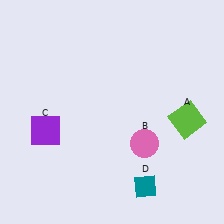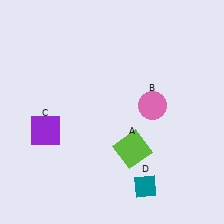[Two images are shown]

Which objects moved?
The objects that moved are: the lime square (A), the pink circle (B).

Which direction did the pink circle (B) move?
The pink circle (B) moved up.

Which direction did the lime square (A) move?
The lime square (A) moved left.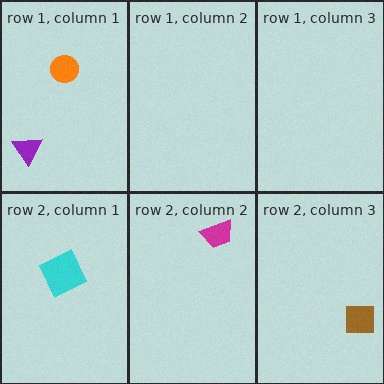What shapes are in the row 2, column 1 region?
The cyan square.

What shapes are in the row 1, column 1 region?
The purple triangle, the orange circle.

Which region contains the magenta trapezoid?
The row 2, column 2 region.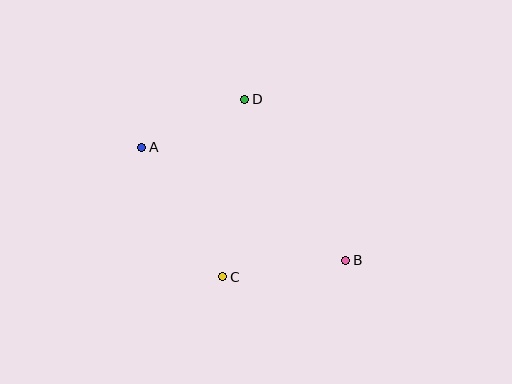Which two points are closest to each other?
Points A and D are closest to each other.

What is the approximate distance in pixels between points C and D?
The distance between C and D is approximately 179 pixels.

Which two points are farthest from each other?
Points A and B are farthest from each other.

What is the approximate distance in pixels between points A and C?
The distance between A and C is approximately 153 pixels.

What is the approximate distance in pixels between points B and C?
The distance between B and C is approximately 124 pixels.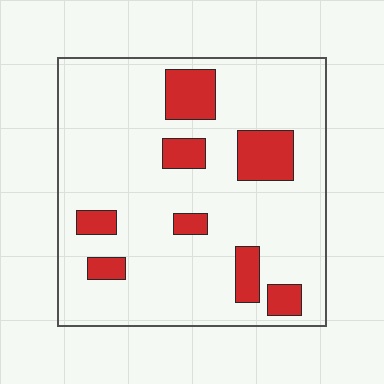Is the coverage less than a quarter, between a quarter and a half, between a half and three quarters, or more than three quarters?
Less than a quarter.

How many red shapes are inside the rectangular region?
8.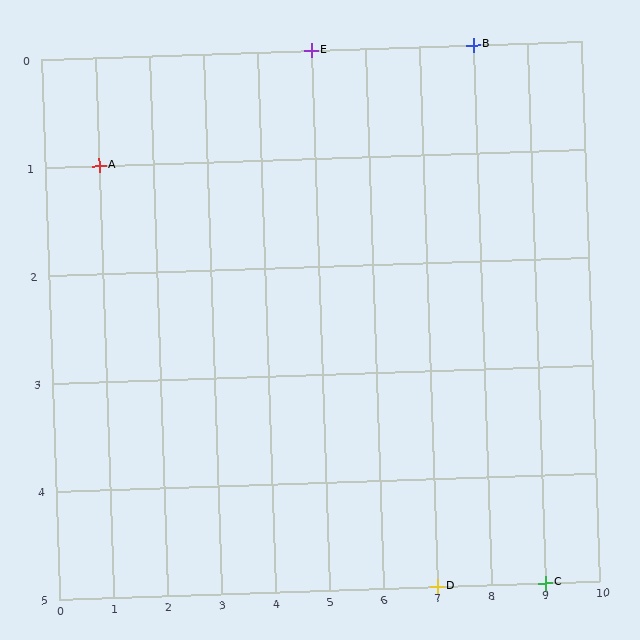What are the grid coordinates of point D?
Point D is at grid coordinates (7, 5).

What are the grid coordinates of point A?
Point A is at grid coordinates (1, 1).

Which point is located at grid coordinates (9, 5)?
Point C is at (9, 5).